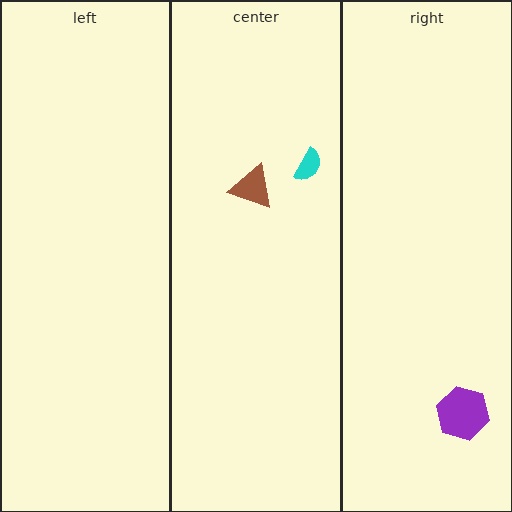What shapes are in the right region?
The purple hexagon.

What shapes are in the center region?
The brown triangle, the cyan semicircle.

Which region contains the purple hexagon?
The right region.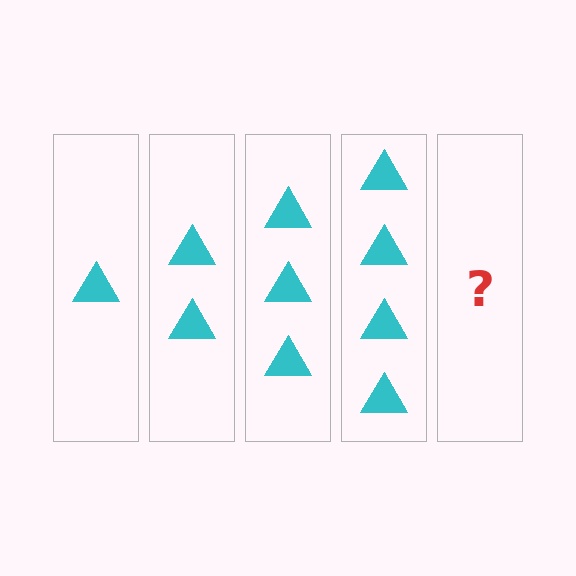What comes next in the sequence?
The next element should be 5 triangles.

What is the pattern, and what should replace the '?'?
The pattern is that each step adds one more triangle. The '?' should be 5 triangles.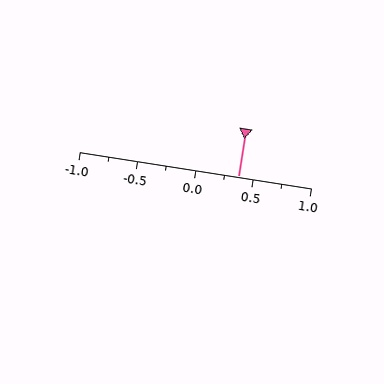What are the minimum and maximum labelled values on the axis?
The axis runs from -1.0 to 1.0.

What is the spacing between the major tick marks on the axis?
The major ticks are spaced 0.5 apart.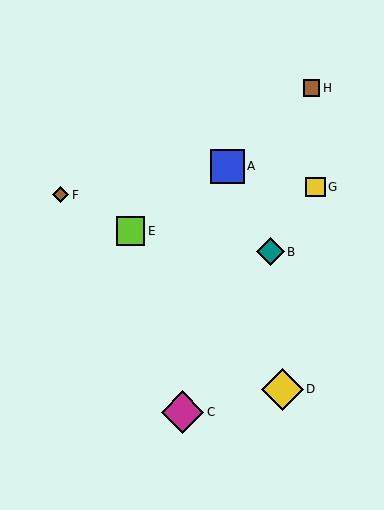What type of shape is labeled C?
Shape C is a magenta diamond.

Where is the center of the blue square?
The center of the blue square is at (227, 166).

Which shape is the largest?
The magenta diamond (labeled C) is the largest.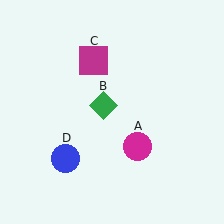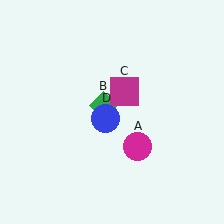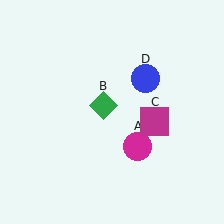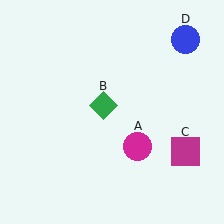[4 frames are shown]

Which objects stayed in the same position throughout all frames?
Magenta circle (object A) and green diamond (object B) remained stationary.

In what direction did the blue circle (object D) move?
The blue circle (object D) moved up and to the right.